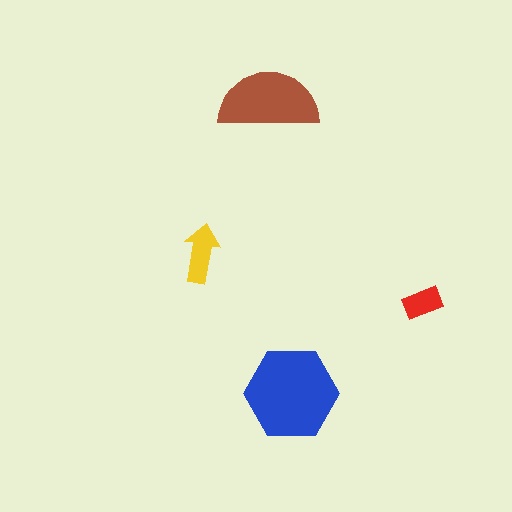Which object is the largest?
The blue hexagon.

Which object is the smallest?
The red rectangle.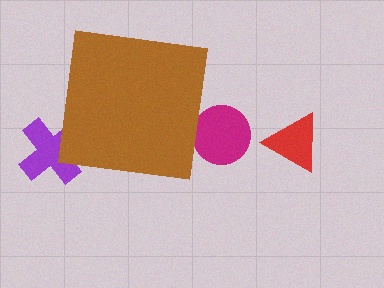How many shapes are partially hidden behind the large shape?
2 shapes are partially hidden.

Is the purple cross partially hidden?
Yes, the purple cross is partially hidden behind the brown square.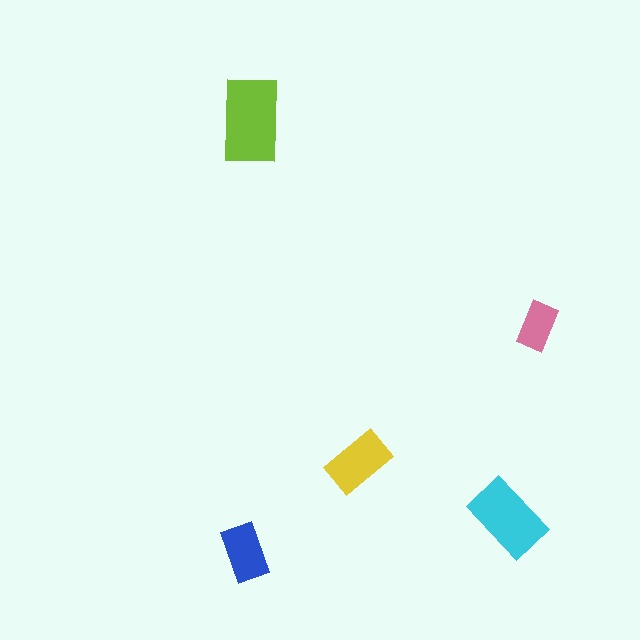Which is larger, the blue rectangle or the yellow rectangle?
The yellow one.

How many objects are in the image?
There are 5 objects in the image.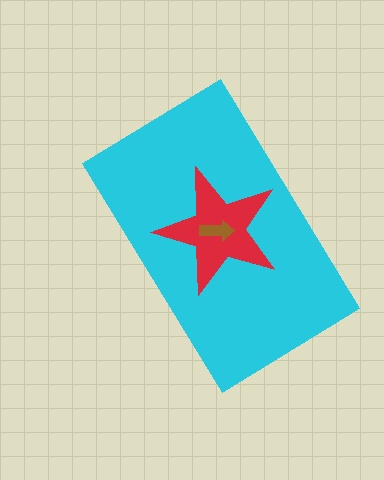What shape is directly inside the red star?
The brown arrow.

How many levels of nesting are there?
3.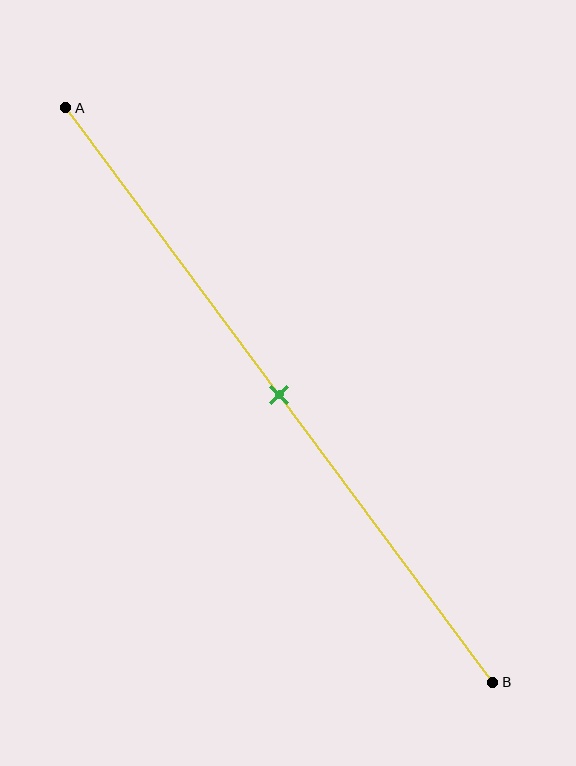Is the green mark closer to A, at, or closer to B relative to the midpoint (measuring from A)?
The green mark is approximately at the midpoint of segment AB.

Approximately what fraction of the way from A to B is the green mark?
The green mark is approximately 50% of the way from A to B.